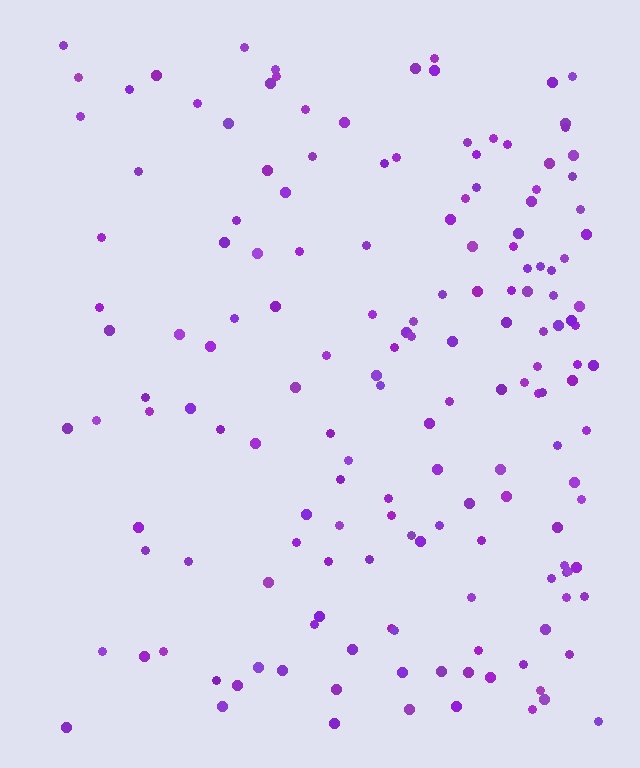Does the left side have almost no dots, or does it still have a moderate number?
Still a moderate number, just noticeably fewer than the right.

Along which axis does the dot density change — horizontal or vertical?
Horizontal.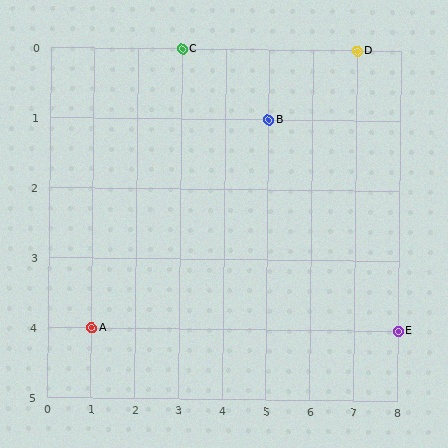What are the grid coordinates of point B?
Point B is at grid coordinates (5, 1).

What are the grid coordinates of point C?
Point C is at grid coordinates (3, 0).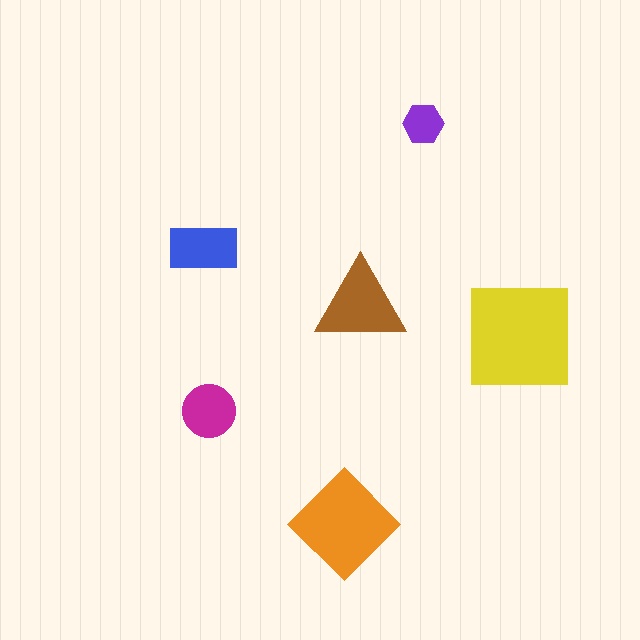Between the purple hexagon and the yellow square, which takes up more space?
The yellow square.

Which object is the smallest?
The purple hexagon.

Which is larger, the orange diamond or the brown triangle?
The orange diamond.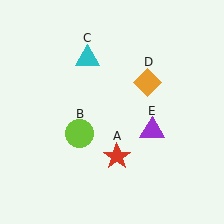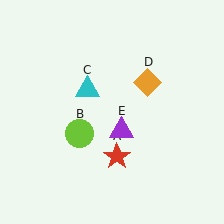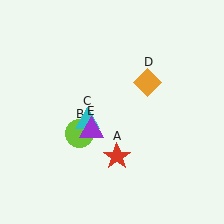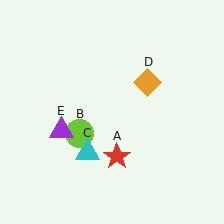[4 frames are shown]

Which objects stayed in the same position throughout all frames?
Red star (object A) and lime circle (object B) and orange diamond (object D) remained stationary.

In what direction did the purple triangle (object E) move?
The purple triangle (object E) moved left.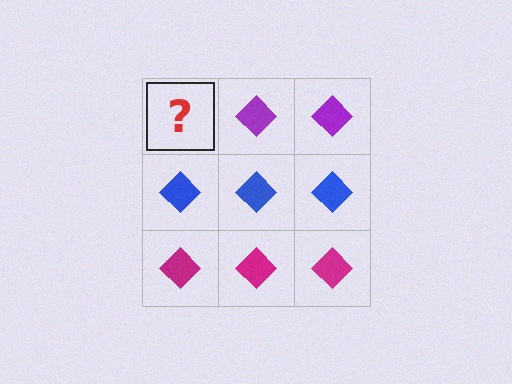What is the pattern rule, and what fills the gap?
The rule is that each row has a consistent color. The gap should be filled with a purple diamond.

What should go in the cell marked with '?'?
The missing cell should contain a purple diamond.